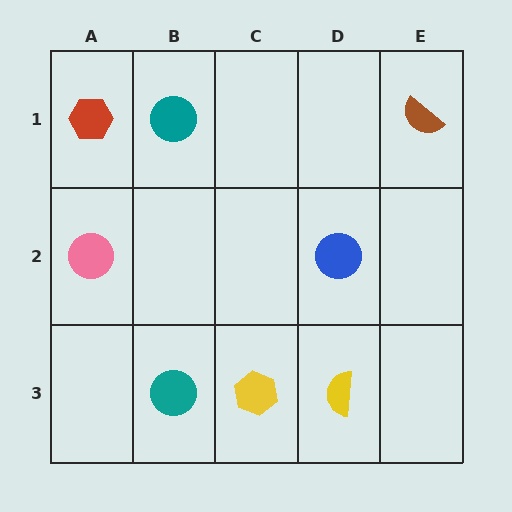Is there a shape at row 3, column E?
No, that cell is empty.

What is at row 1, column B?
A teal circle.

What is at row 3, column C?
A yellow hexagon.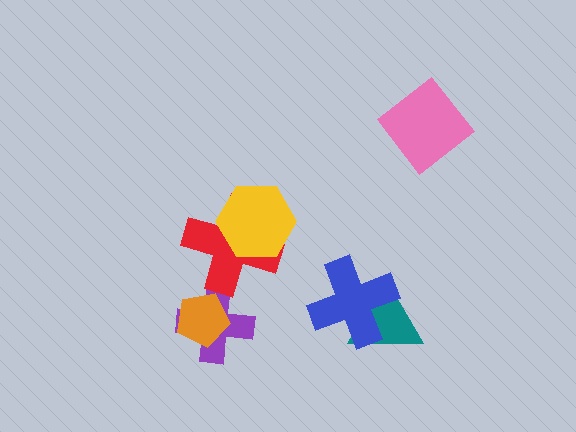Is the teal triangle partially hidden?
Yes, it is partially covered by another shape.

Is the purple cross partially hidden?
Yes, it is partially covered by another shape.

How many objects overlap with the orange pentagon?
1 object overlaps with the orange pentagon.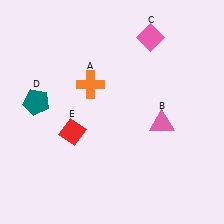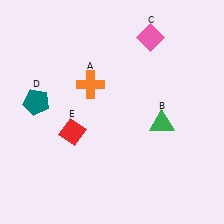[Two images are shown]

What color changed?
The triangle (B) changed from pink in Image 1 to green in Image 2.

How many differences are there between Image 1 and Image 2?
There is 1 difference between the two images.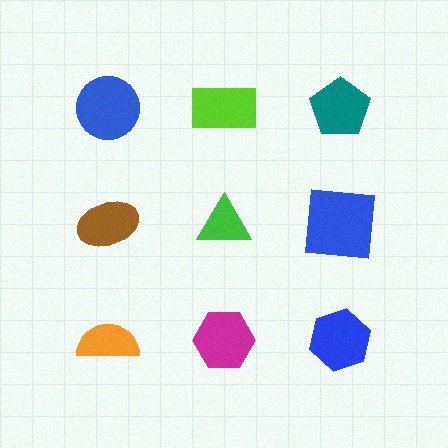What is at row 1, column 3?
A teal pentagon.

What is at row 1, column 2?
A lime rectangle.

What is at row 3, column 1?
An orange semicircle.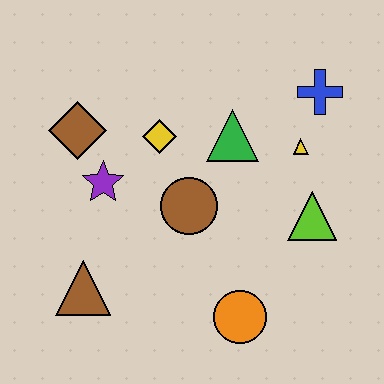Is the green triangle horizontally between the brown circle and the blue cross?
Yes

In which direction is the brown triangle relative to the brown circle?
The brown triangle is to the left of the brown circle.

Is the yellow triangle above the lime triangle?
Yes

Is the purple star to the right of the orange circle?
No